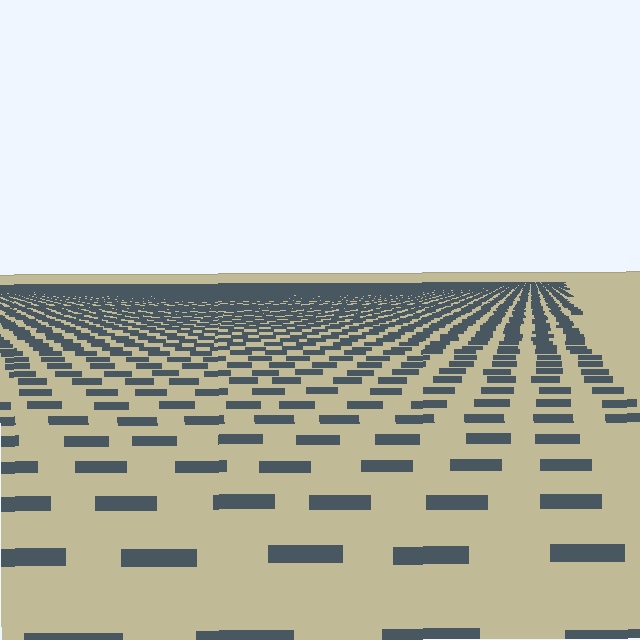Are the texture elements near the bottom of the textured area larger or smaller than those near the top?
Larger. Near the bottom, elements are closer to the viewer and appear at a bigger on-screen size.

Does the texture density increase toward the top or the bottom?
Density increases toward the top.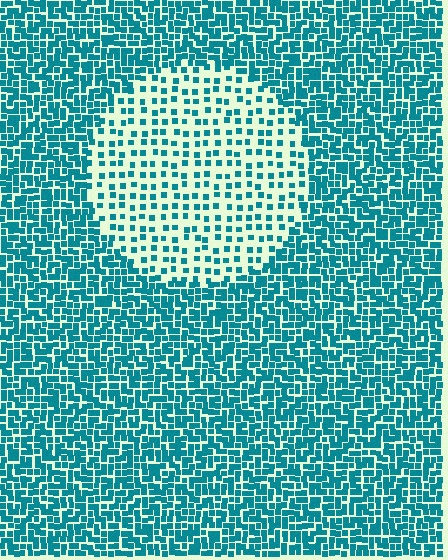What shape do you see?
I see a circle.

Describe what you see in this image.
The image contains small teal elements arranged at two different densities. A circle-shaped region is visible where the elements are less densely packed than the surrounding area.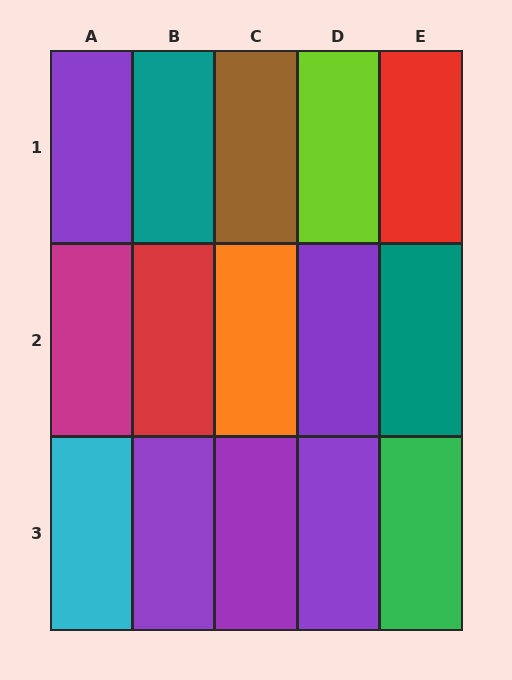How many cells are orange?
1 cell is orange.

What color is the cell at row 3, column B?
Purple.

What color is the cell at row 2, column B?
Red.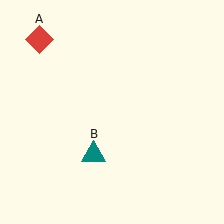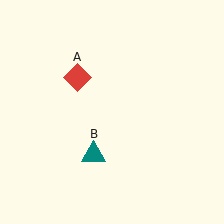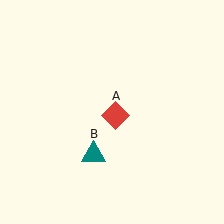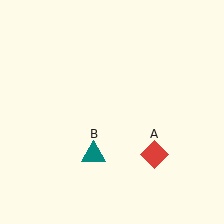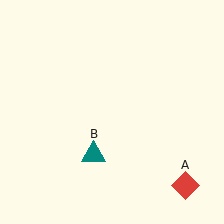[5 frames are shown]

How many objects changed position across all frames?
1 object changed position: red diamond (object A).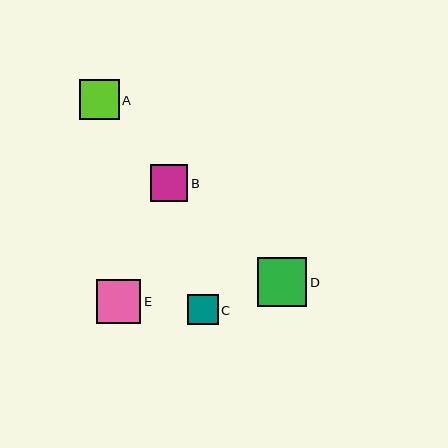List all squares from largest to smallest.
From largest to smallest: D, E, A, B, C.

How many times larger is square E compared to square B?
Square E is approximately 1.2 times the size of square B.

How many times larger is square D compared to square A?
Square D is approximately 1.2 times the size of square A.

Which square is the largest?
Square D is the largest with a size of approximately 49 pixels.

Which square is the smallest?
Square C is the smallest with a size of approximately 31 pixels.